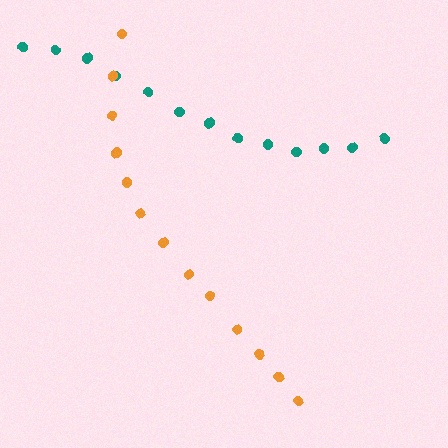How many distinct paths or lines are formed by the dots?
There are 2 distinct paths.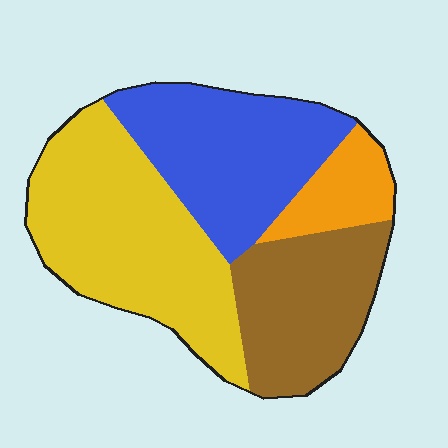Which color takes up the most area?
Yellow, at roughly 40%.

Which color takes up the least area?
Orange, at roughly 10%.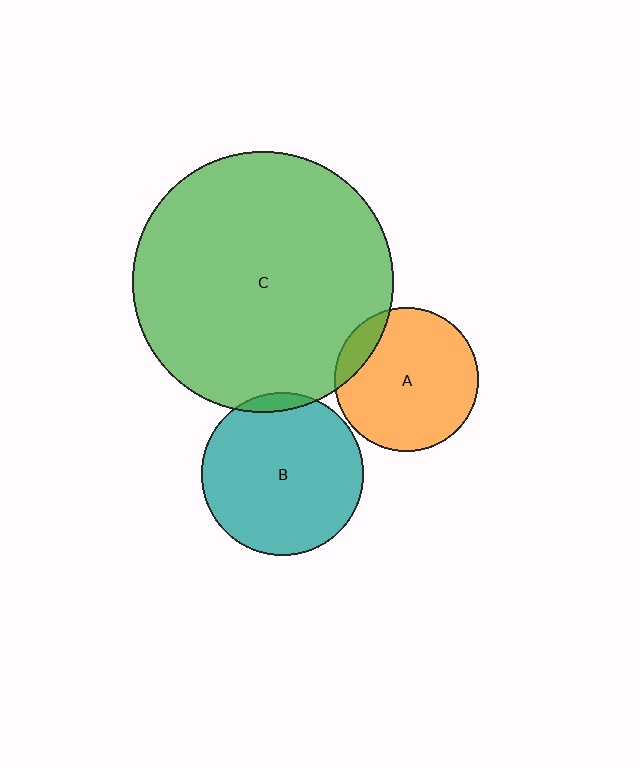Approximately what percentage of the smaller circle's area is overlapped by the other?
Approximately 5%.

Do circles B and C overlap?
Yes.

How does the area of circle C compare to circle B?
Approximately 2.6 times.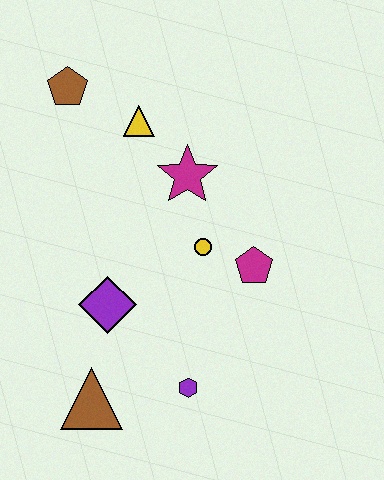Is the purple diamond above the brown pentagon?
No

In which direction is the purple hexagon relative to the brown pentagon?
The purple hexagon is below the brown pentagon.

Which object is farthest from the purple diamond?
The brown pentagon is farthest from the purple diamond.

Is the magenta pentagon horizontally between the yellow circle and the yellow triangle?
No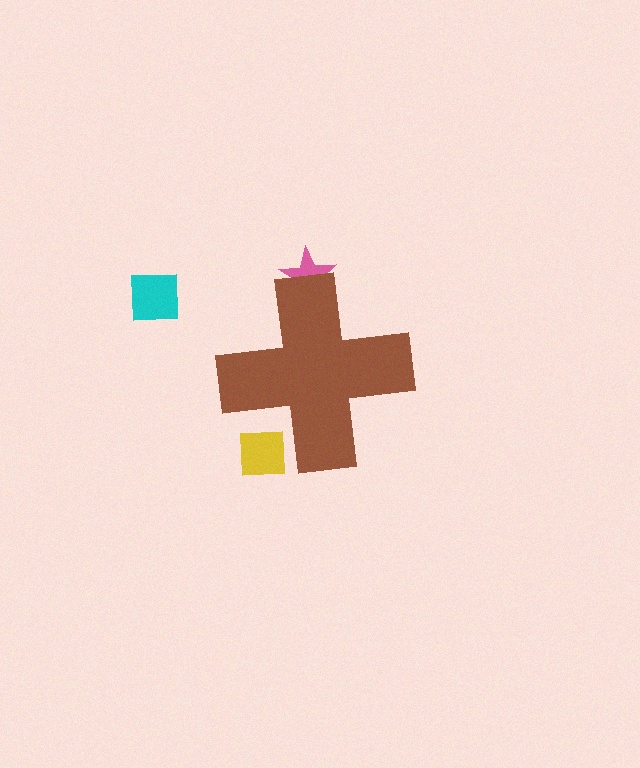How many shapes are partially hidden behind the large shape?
2 shapes are partially hidden.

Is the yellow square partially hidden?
Yes, the yellow square is partially hidden behind the brown cross.